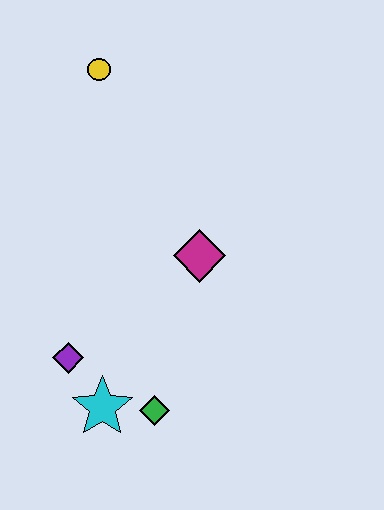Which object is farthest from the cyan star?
The yellow circle is farthest from the cyan star.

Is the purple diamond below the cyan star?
No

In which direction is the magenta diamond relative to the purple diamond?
The magenta diamond is to the right of the purple diamond.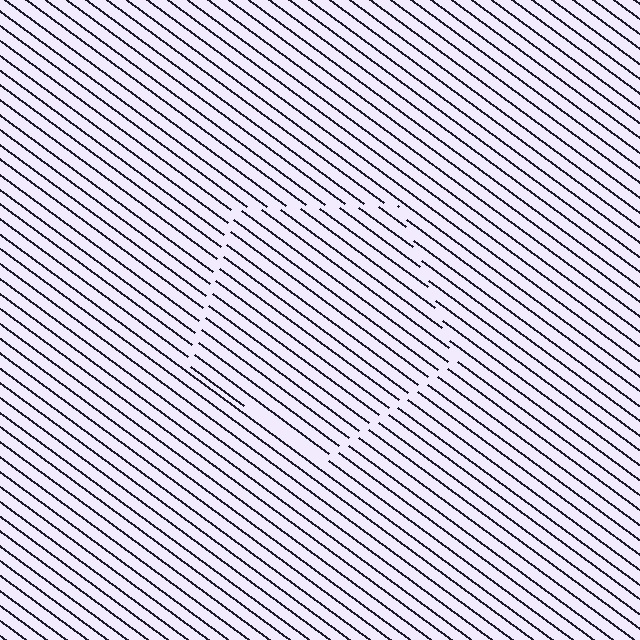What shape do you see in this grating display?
An illusory pentagon. The interior of the shape contains the same grating, shifted by half a period — the contour is defined by the phase discontinuity where line-ends from the inner and outer gratings abut.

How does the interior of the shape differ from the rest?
The interior of the shape contains the same grating, shifted by half a period — the contour is defined by the phase discontinuity where line-ends from the inner and outer gratings abut.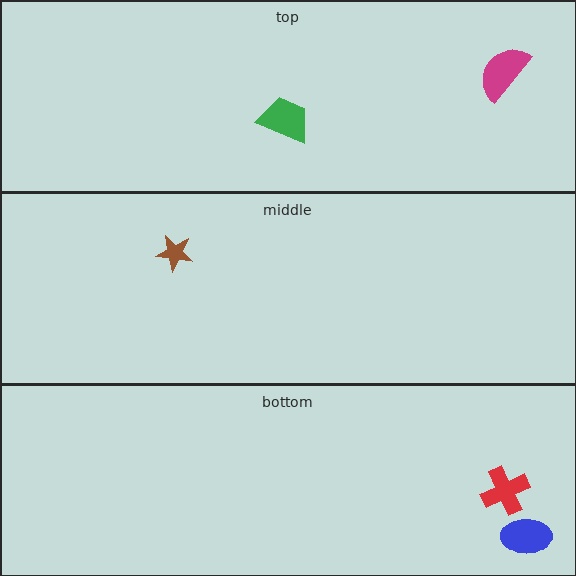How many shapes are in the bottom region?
2.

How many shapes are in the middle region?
1.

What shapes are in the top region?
The green trapezoid, the magenta semicircle.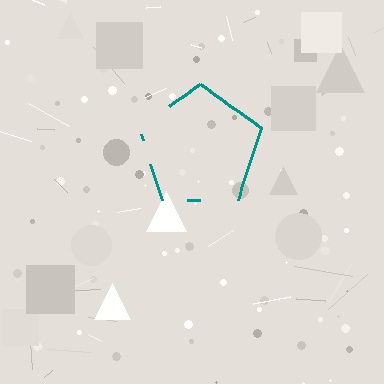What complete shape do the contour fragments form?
The contour fragments form a pentagon.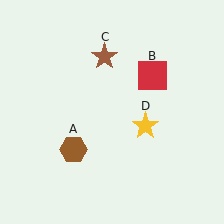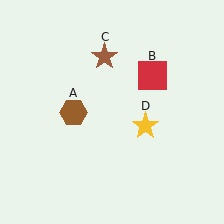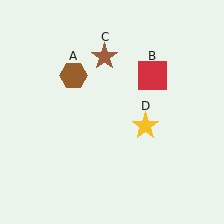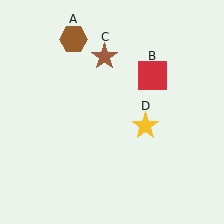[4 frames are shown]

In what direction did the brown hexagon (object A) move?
The brown hexagon (object A) moved up.